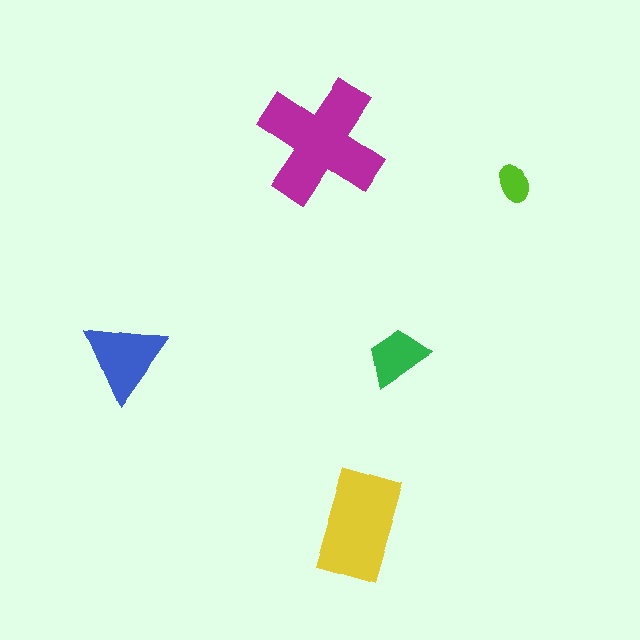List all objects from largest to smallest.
The magenta cross, the yellow rectangle, the blue triangle, the green trapezoid, the lime ellipse.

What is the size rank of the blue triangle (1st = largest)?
3rd.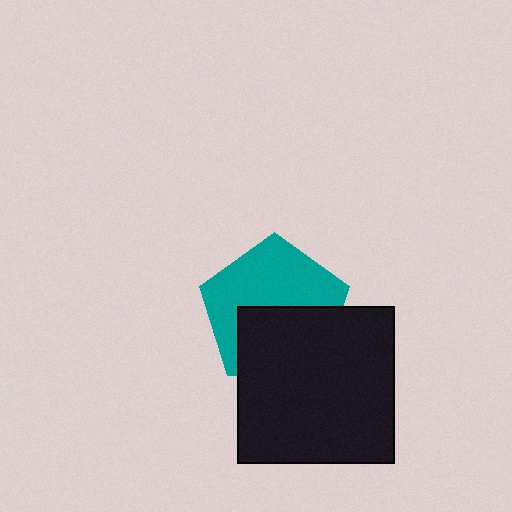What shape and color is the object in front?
The object in front is a black square.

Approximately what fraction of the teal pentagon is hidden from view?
Roughly 44% of the teal pentagon is hidden behind the black square.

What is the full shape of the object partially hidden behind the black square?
The partially hidden object is a teal pentagon.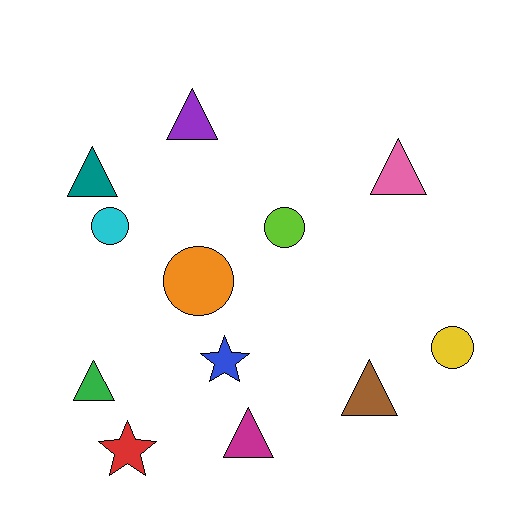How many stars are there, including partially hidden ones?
There are 2 stars.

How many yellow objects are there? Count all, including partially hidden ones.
There is 1 yellow object.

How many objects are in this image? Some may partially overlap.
There are 12 objects.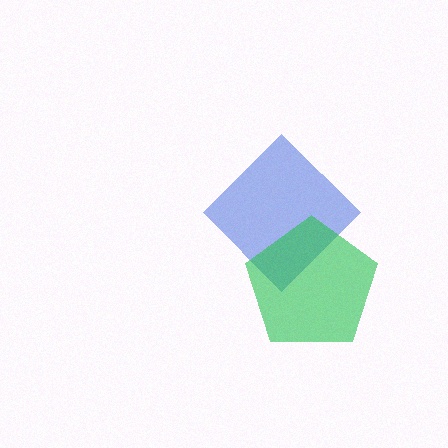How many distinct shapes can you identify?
There are 2 distinct shapes: a blue diamond, a green pentagon.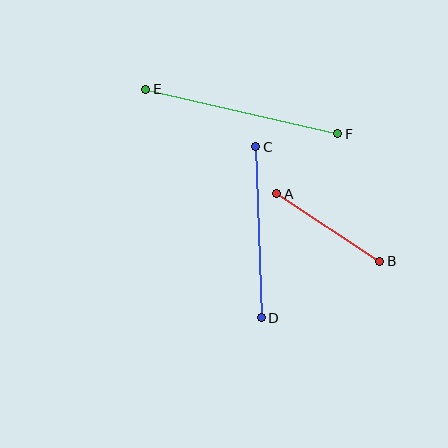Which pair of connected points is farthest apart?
Points E and F are farthest apart.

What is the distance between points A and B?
The distance is approximately 123 pixels.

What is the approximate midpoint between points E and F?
The midpoint is at approximately (242, 112) pixels.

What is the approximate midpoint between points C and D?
The midpoint is at approximately (258, 232) pixels.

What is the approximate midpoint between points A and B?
The midpoint is at approximately (328, 228) pixels.